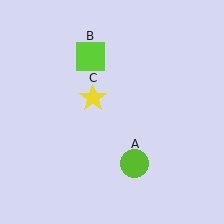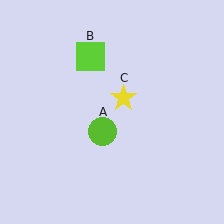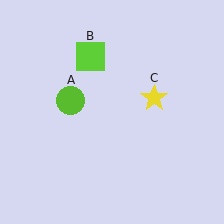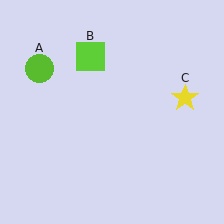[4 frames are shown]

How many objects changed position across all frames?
2 objects changed position: lime circle (object A), yellow star (object C).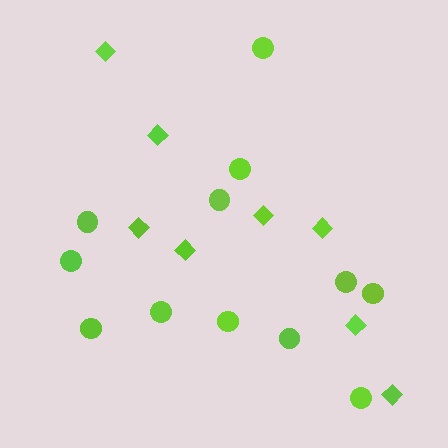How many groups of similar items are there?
There are 2 groups: one group of circles (12) and one group of diamonds (8).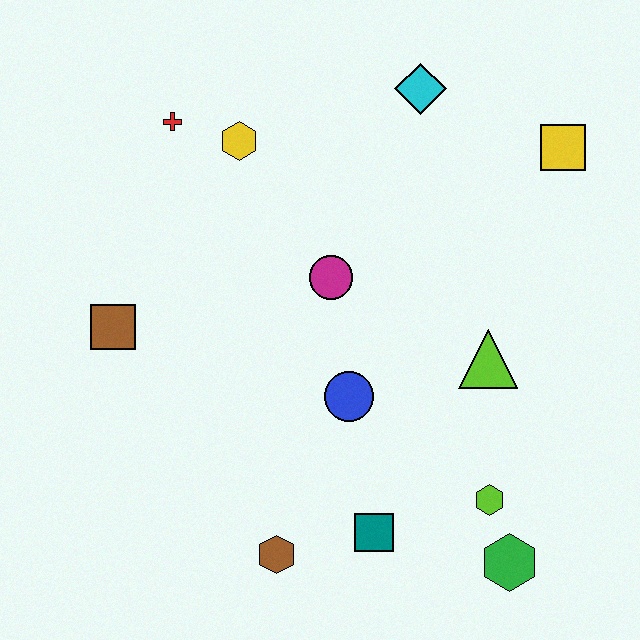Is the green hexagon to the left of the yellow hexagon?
No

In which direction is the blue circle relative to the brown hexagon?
The blue circle is above the brown hexagon.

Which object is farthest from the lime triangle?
The red cross is farthest from the lime triangle.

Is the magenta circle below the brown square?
No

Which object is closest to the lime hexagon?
The green hexagon is closest to the lime hexagon.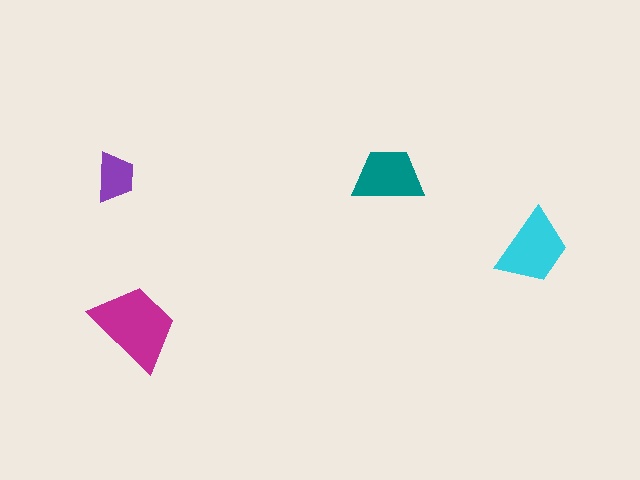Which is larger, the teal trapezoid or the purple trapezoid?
The teal one.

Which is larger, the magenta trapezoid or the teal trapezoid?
The magenta one.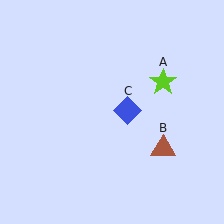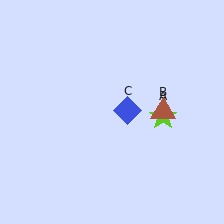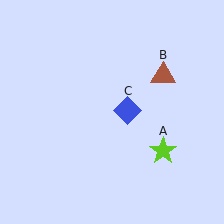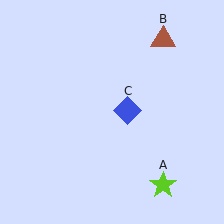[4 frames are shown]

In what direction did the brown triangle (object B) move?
The brown triangle (object B) moved up.